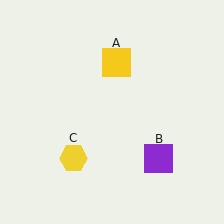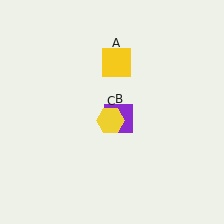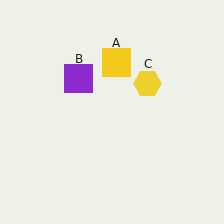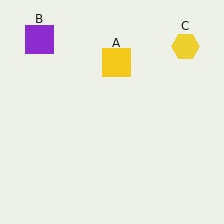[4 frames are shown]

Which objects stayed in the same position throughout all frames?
Yellow square (object A) remained stationary.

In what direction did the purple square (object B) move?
The purple square (object B) moved up and to the left.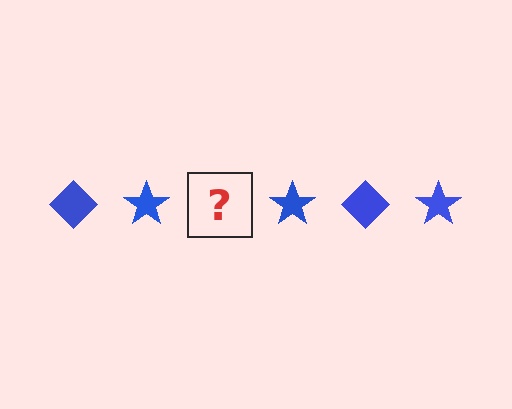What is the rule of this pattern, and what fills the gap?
The rule is that the pattern cycles through diamond, star shapes in blue. The gap should be filled with a blue diamond.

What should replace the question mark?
The question mark should be replaced with a blue diamond.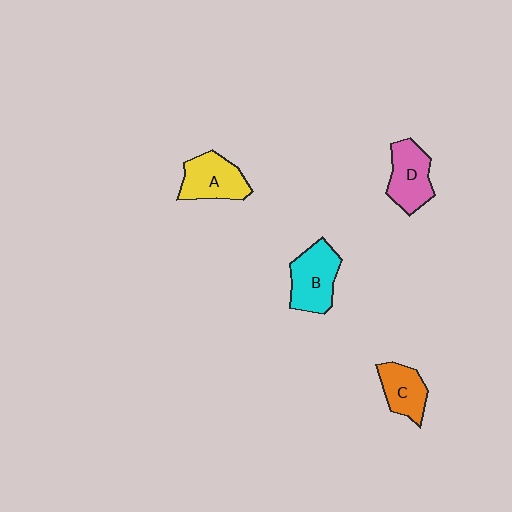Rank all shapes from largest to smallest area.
From largest to smallest: B (cyan), A (yellow), D (pink), C (orange).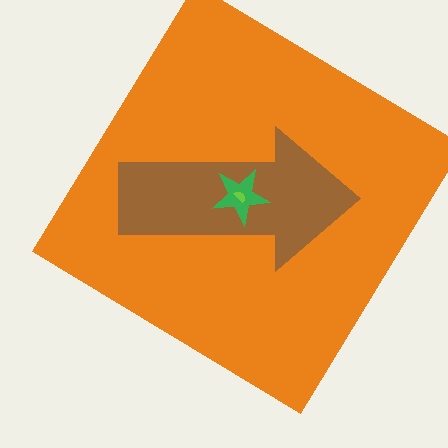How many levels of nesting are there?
4.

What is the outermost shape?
The orange diamond.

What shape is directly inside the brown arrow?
The green star.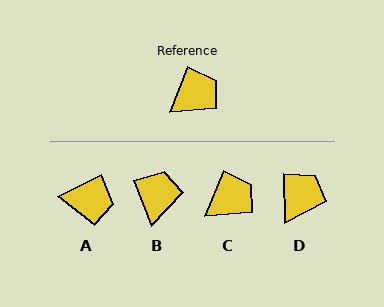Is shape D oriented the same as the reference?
No, it is off by about 22 degrees.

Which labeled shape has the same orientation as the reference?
C.